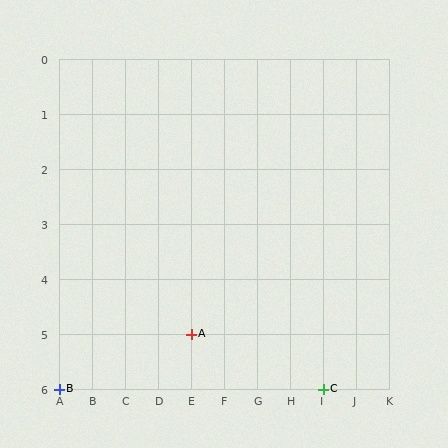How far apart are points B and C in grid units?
Points B and C are 8 columns apart.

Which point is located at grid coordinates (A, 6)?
Point B is at (A, 6).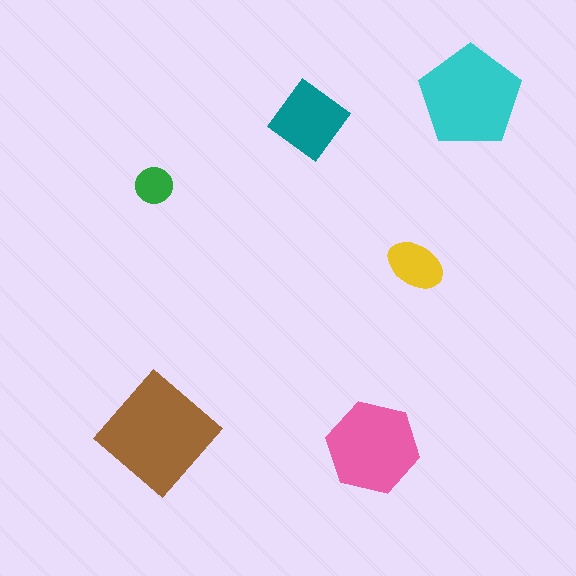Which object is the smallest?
The green circle.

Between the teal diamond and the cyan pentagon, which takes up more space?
The cyan pentagon.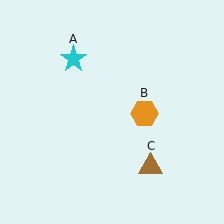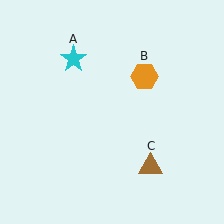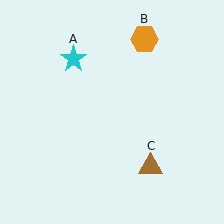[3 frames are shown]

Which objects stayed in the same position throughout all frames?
Cyan star (object A) and brown triangle (object C) remained stationary.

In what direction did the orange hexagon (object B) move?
The orange hexagon (object B) moved up.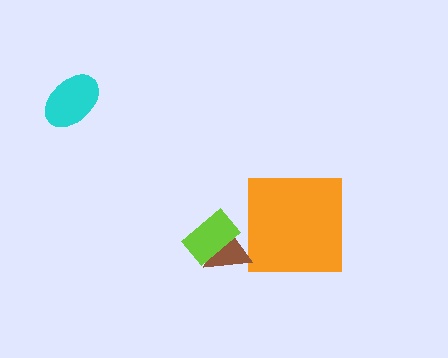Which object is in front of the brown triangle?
The lime rectangle is in front of the brown triangle.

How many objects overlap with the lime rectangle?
1 object overlaps with the lime rectangle.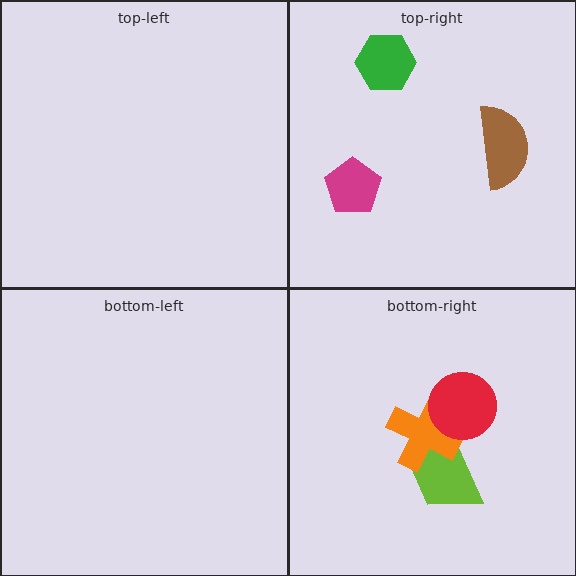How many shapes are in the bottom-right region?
3.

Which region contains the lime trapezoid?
The bottom-right region.